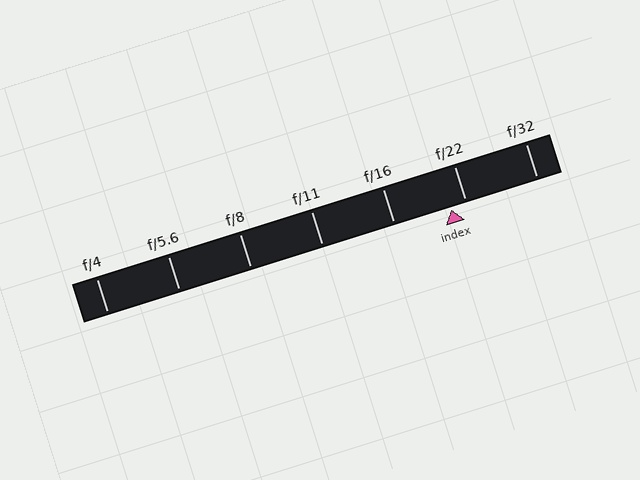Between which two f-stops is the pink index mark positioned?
The index mark is between f/16 and f/22.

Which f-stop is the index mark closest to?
The index mark is closest to f/22.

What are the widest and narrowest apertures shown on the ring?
The widest aperture shown is f/4 and the narrowest is f/32.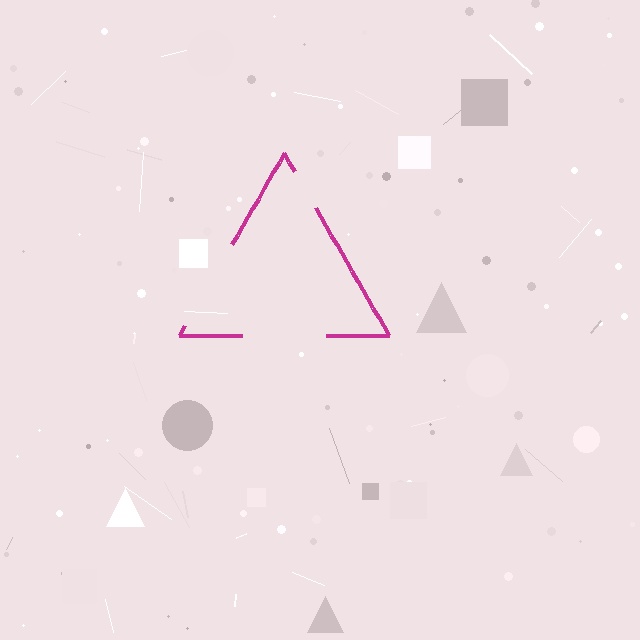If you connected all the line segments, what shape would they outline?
They would outline a triangle.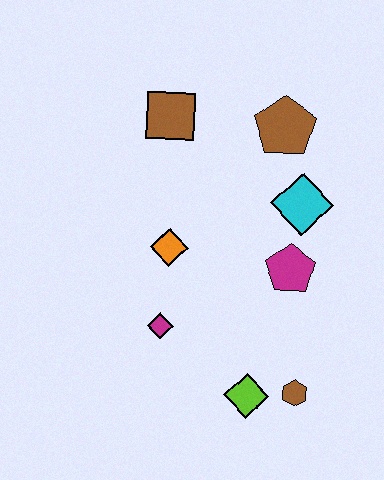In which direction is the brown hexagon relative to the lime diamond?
The brown hexagon is to the right of the lime diamond.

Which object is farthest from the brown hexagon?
The brown square is farthest from the brown hexagon.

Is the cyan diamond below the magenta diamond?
No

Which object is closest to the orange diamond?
The magenta diamond is closest to the orange diamond.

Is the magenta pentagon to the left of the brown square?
No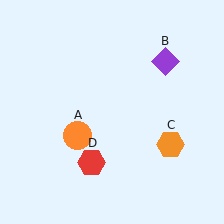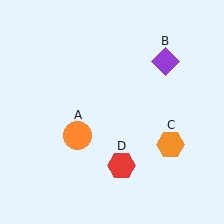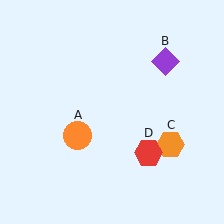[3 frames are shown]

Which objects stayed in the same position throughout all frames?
Orange circle (object A) and purple diamond (object B) and orange hexagon (object C) remained stationary.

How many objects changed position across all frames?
1 object changed position: red hexagon (object D).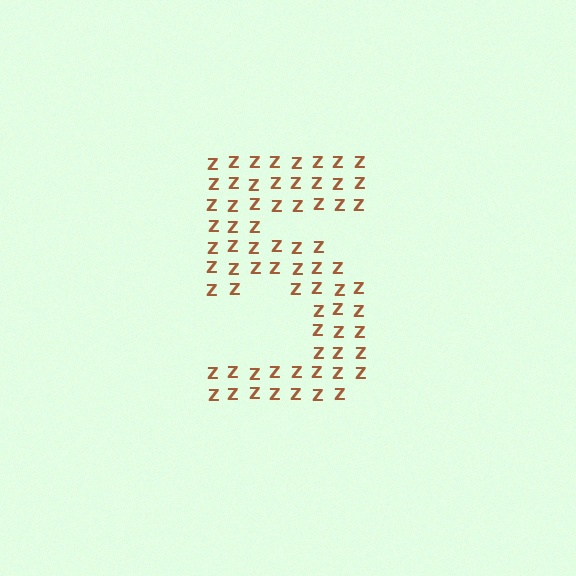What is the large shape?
The large shape is the digit 5.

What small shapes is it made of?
It is made of small letter Z's.